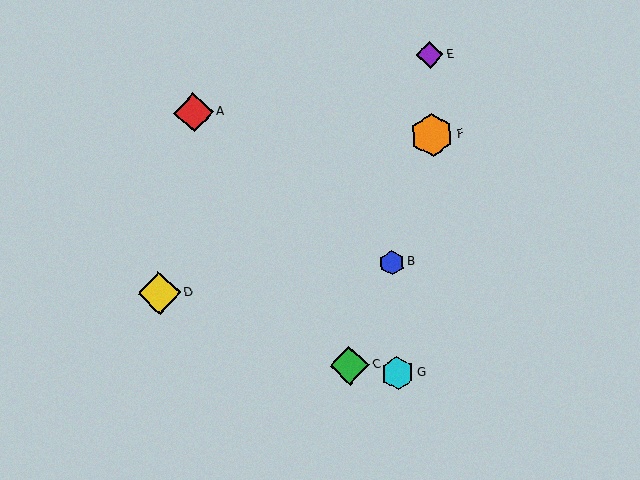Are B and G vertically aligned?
Yes, both are at x≈392.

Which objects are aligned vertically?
Objects B, G are aligned vertically.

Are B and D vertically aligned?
No, B is at x≈392 and D is at x≈159.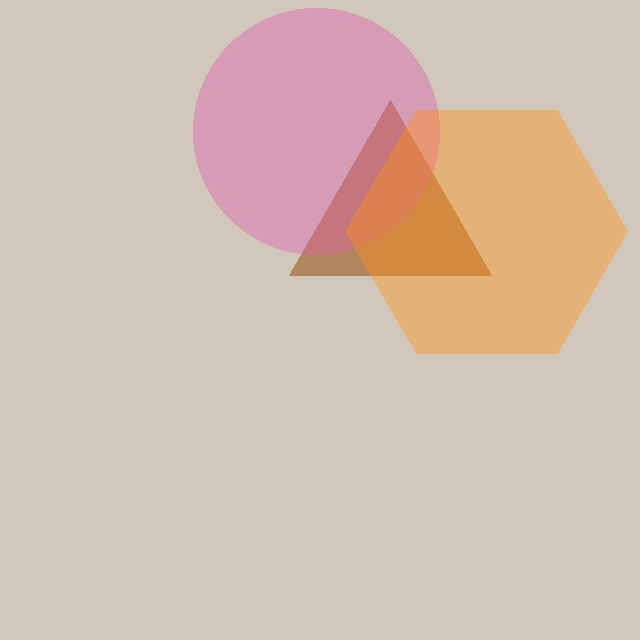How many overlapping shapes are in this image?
There are 3 overlapping shapes in the image.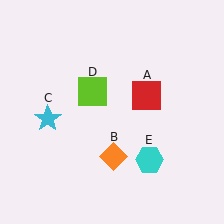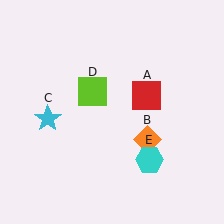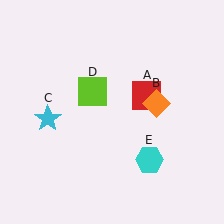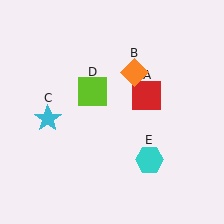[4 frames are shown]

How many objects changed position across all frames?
1 object changed position: orange diamond (object B).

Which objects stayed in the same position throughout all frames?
Red square (object A) and cyan star (object C) and lime square (object D) and cyan hexagon (object E) remained stationary.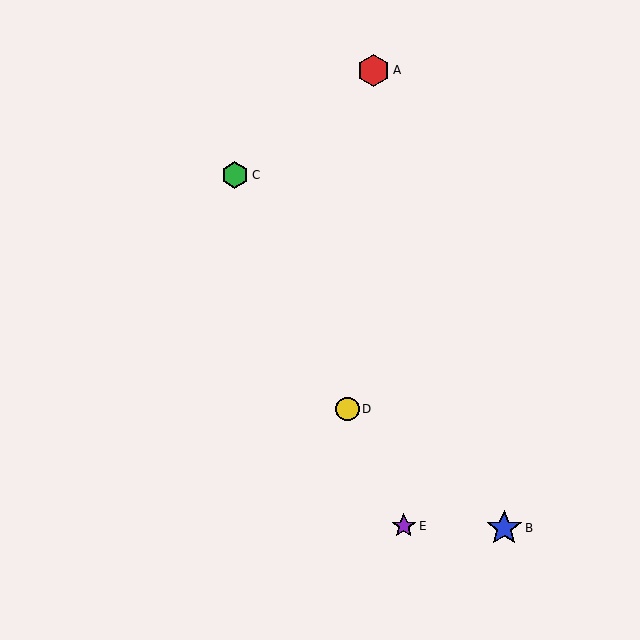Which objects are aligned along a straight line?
Objects C, D, E are aligned along a straight line.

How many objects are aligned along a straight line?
3 objects (C, D, E) are aligned along a straight line.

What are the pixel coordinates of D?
Object D is at (348, 409).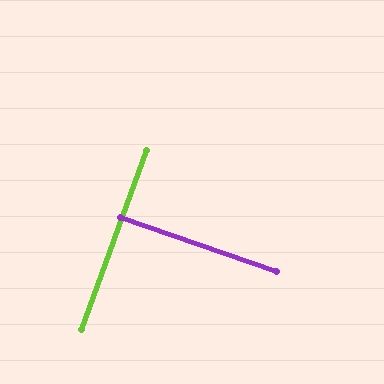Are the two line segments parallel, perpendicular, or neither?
Perpendicular — they meet at approximately 89°.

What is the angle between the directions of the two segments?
Approximately 89 degrees.